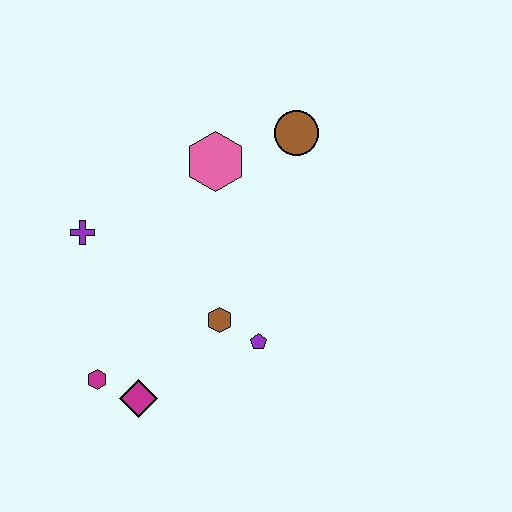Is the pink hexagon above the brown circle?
No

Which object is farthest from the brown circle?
The magenta hexagon is farthest from the brown circle.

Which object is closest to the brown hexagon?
The purple pentagon is closest to the brown hexagon.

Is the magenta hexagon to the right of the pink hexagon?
No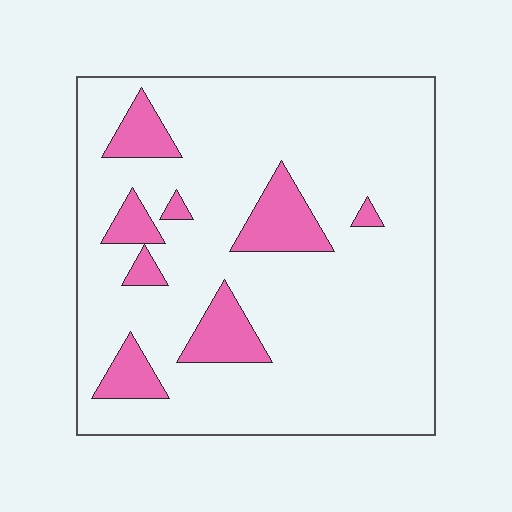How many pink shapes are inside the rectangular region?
8.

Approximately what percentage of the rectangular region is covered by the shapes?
Approximately 15%.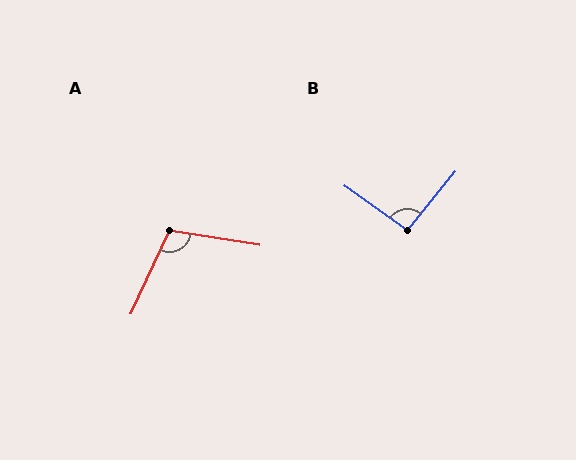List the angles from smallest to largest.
B (93°), A (106°).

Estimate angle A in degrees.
Approximately 106 degrees.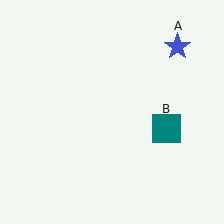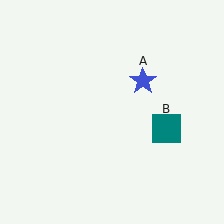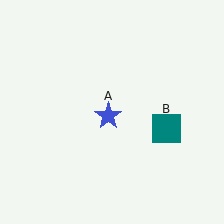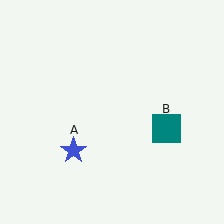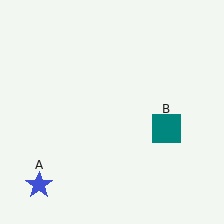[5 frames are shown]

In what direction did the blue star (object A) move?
The blue star (object A) moved down and to the left.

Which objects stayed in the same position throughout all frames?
Teal square (object B) remained stationary.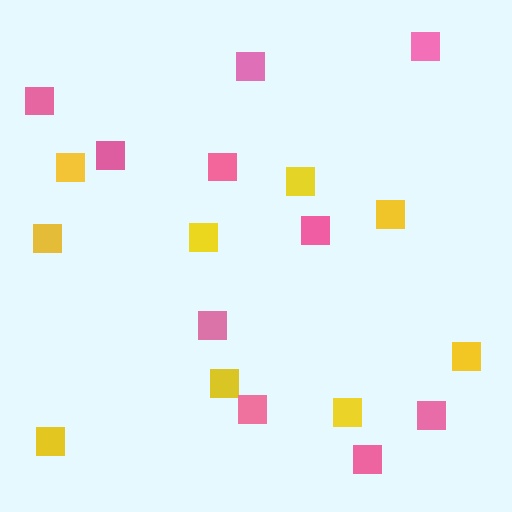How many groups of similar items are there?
There are 2 groups: one group of yellow squares (9) and one group of pink squares (10).